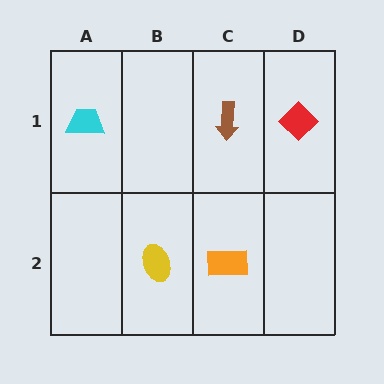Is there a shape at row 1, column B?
No, that cell is empty.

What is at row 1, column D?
A red diamond.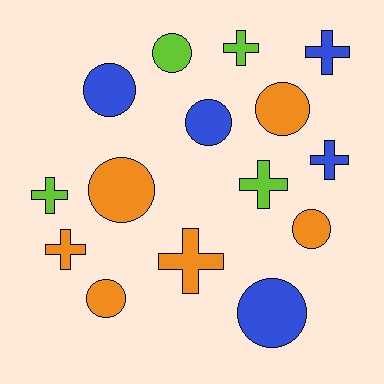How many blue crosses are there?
There are 2 blue crosses.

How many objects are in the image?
There are 15 objects.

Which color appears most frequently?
Orange, with 6 objects.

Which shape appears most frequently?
Circle, with 8 objects.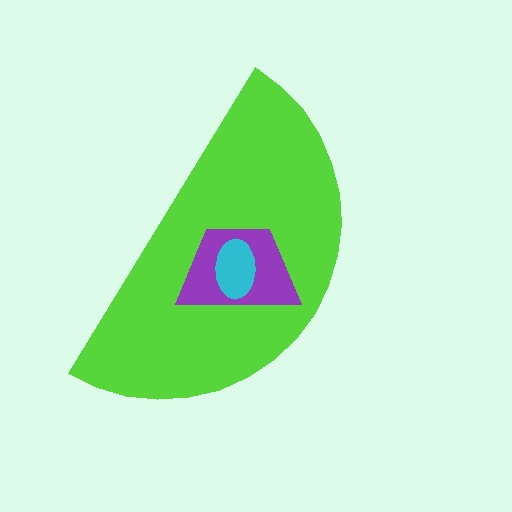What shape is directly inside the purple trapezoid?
The cyan ellipse.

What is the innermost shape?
The cyan ellipse.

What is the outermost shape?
The lime semicircle.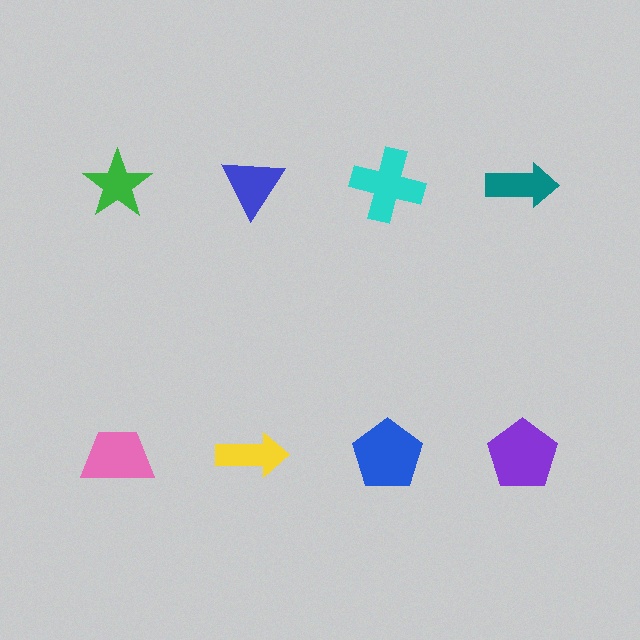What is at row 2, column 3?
A blue pentagon.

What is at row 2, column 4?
A purple pentagon.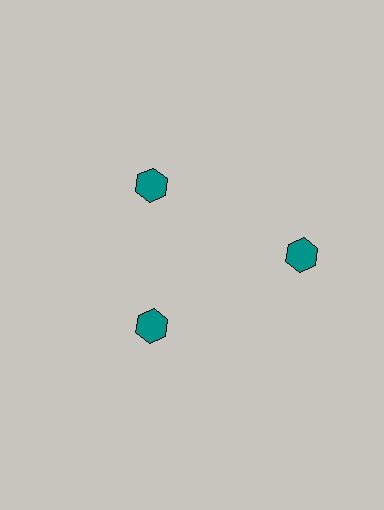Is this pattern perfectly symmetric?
No. The 3 teal hexagons are arranged in a ring, but one element near the 3 o'clock position is pushed outward from the center, breaking the 3-fold rotational symmetry.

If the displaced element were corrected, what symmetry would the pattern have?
It would have 3-fold rotational symmetry — the pattern would map onto itself every 120 degrees.